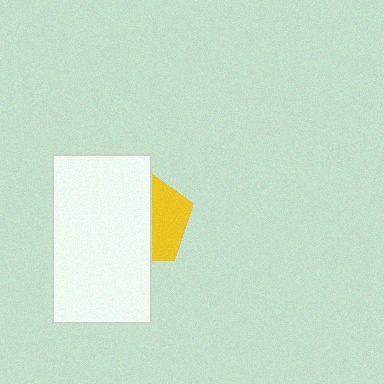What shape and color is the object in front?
The object in front is a white rectangle.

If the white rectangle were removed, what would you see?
You would see the complete yellow pentagon.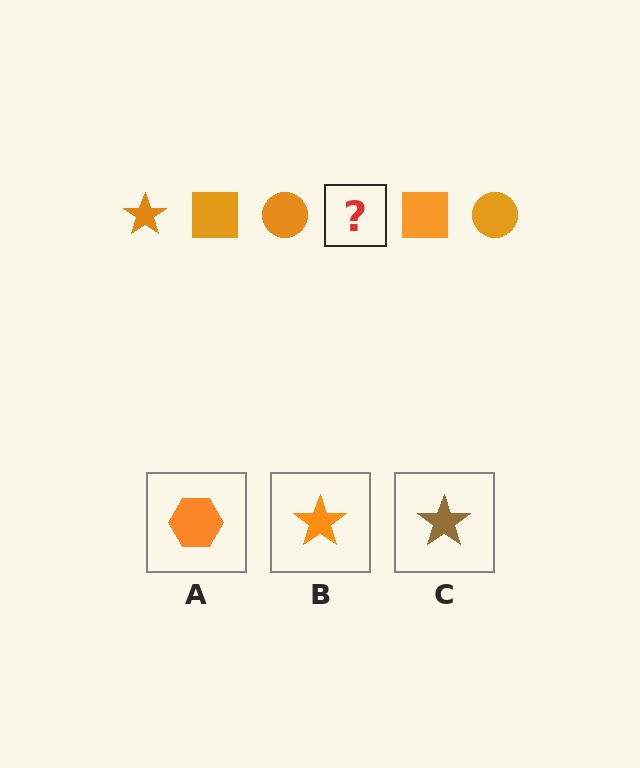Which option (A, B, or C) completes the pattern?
B.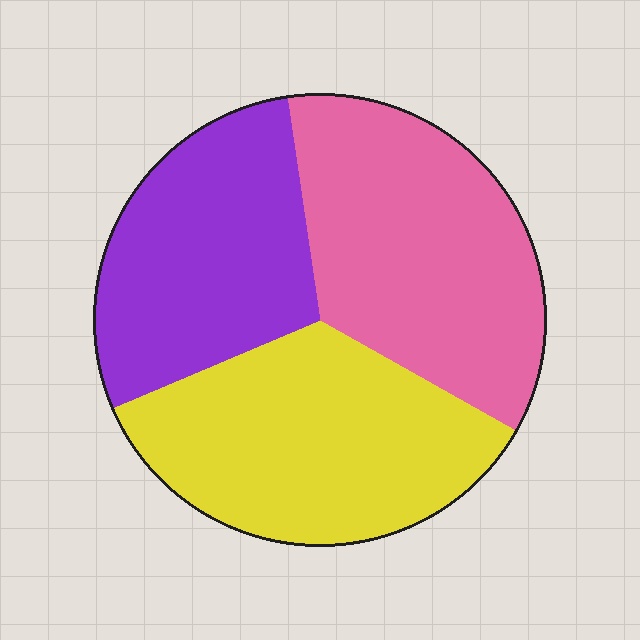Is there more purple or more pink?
Pink.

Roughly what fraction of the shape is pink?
Pink takes up between a third and a half of the shape.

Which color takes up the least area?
Purple, at roughly 30%.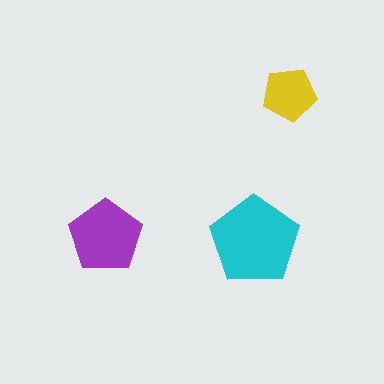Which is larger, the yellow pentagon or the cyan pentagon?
The cyan one.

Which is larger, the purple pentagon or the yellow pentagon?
The purple one.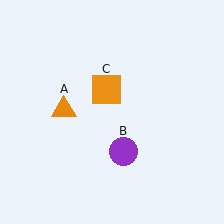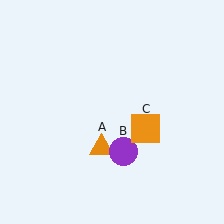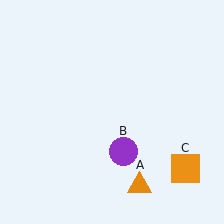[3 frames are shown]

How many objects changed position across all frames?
2 objects changed position: orange triangle (object A), orange square (object C).